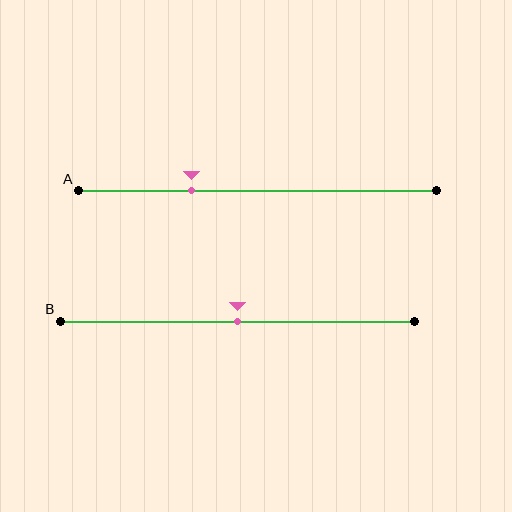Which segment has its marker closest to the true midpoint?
Segment B has its marker closest to the true midpoint.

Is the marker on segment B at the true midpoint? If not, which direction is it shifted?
Yes, the marker on segment B is at the true midpoint.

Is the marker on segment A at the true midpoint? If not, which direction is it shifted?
No, the marker on segment A is shifted to the left by about 18% of the segment length.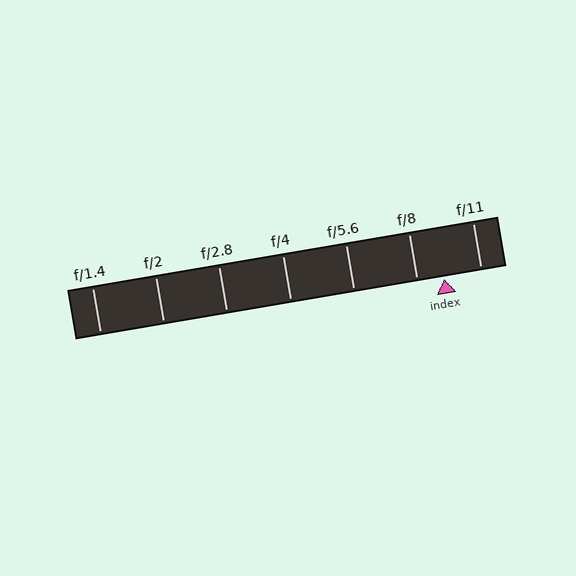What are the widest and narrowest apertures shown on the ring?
The widest aperture shown is f/1.4 and the narrowest is f/11.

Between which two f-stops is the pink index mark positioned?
The index mark is between f/8 and f/11.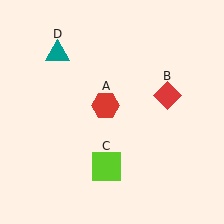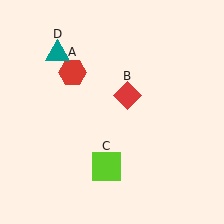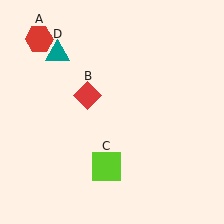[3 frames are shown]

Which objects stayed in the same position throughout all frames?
Lime square (object C) and teal triangle (object D) remained stationary.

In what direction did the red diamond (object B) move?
The red diamond (object B) moved left.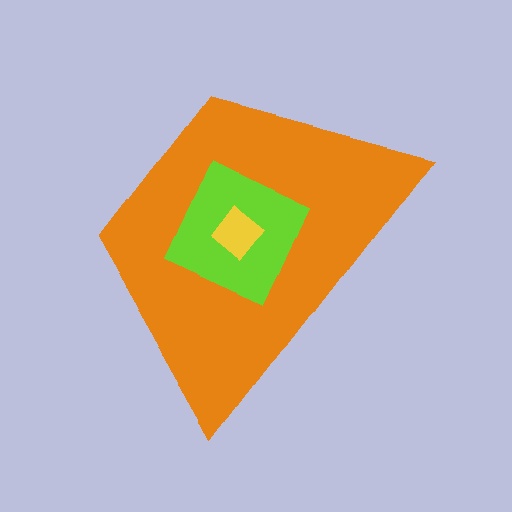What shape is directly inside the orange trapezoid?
The lime diamond.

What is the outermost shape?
The orange trapezoid.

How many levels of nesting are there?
3.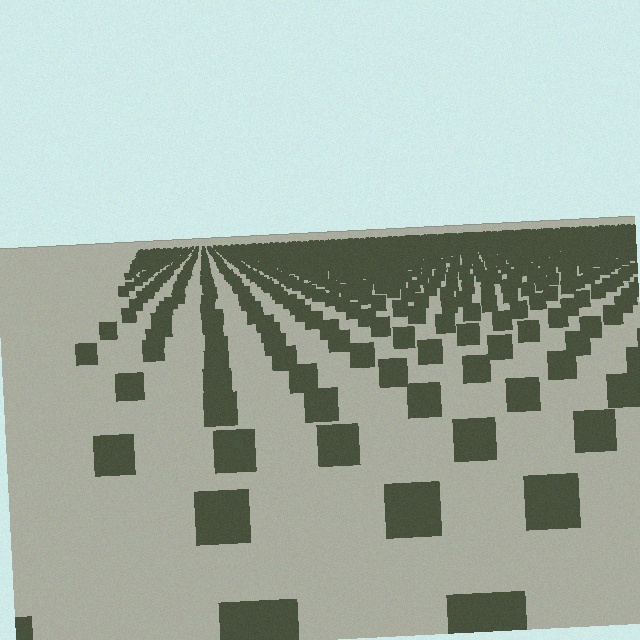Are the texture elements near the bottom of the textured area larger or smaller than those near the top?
Larger. Near the bottom, elements are closer to the viewer and appear at a bigger on-screen size.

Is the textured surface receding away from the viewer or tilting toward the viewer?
The surface is receding away from the viewer. Texture elements get smaller and denser toward the top.